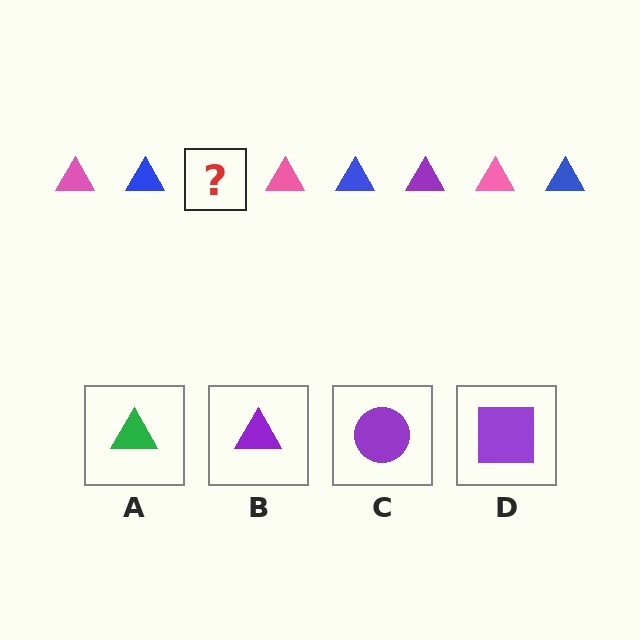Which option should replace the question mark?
Option B.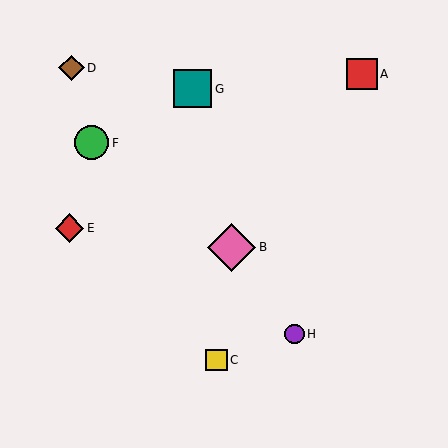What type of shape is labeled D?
Shape D is a brown diamond.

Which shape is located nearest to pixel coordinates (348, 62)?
The red square (labeled A) at (362, 74) is nearest to that location.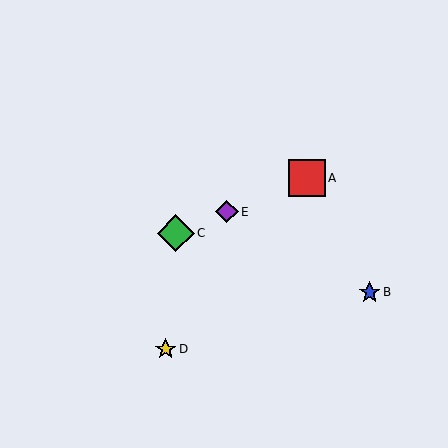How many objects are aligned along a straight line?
3 objects (A, C, E) are aligned along a straight line.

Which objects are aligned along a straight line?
Objects A, C, E are aligned along a straight line.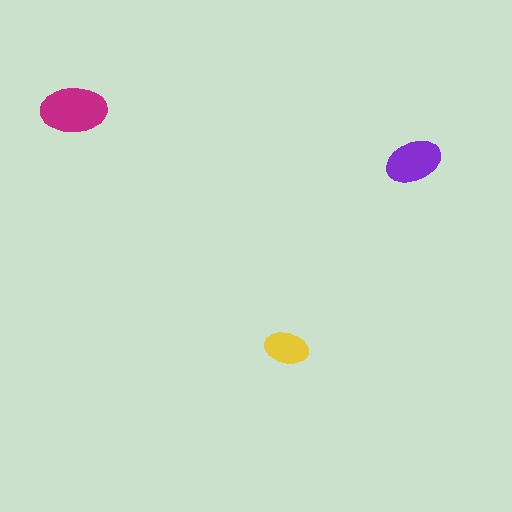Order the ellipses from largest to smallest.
the magenta one, the purple one, the yellow one.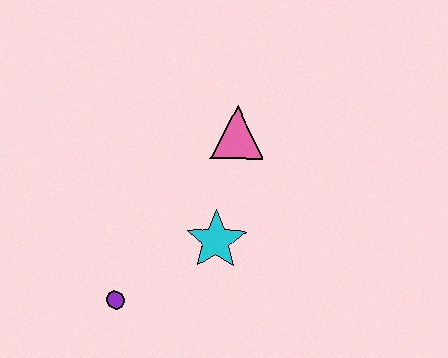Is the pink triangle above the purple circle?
Yes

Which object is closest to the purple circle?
The cyan star is closest to the purple circle.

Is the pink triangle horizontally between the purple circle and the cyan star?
No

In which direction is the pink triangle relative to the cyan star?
The pink triangle is above the cyan star.